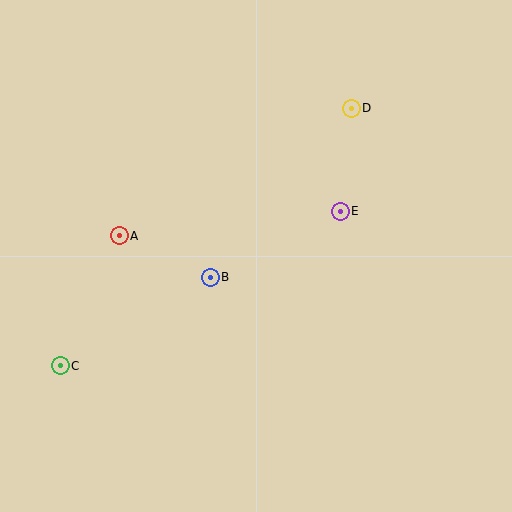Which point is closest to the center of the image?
Point B at (210, 277) is closest to the center.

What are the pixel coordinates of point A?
Point A is at (119, 236).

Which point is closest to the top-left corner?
Point A is closest to the top-left corner.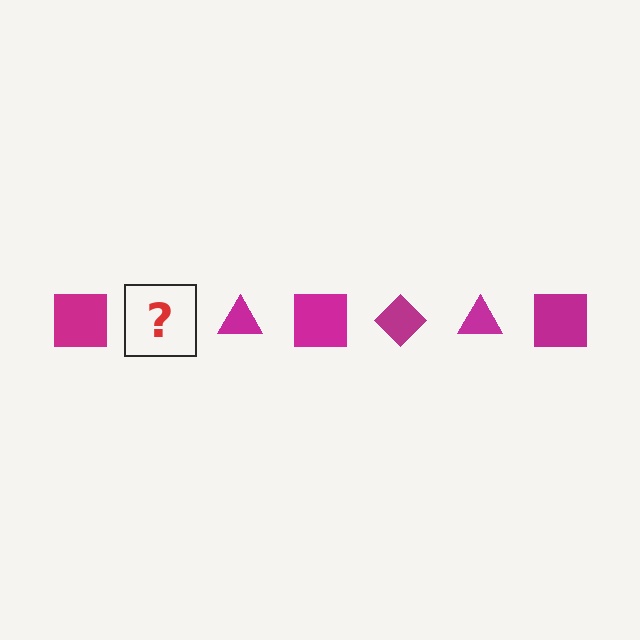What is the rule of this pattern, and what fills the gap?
The rule is that the pattern cycles through square, diamond, triangle shapes in magenta. The gap should be filled with a magenta diamond.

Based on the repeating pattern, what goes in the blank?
The blank should be a magenta diamond.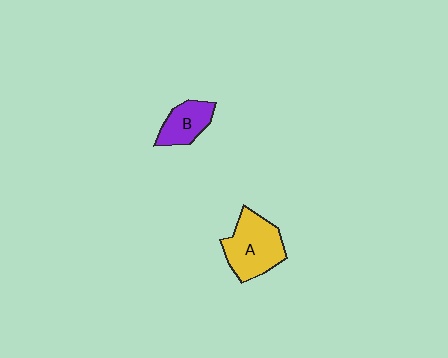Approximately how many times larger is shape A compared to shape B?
Approximately 1.7 times.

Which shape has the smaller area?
Shape B (purple).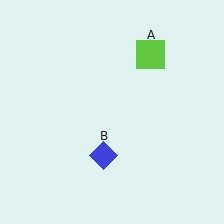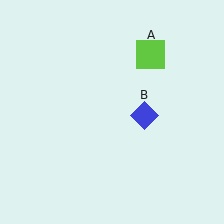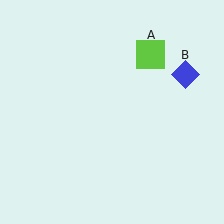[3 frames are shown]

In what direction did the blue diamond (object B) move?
The blue diamond (object B) moved up and to the right.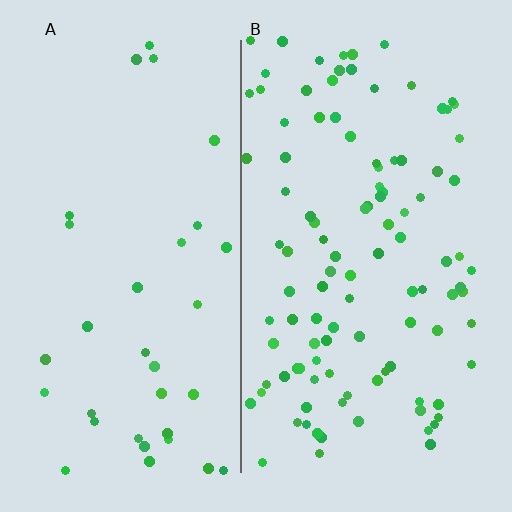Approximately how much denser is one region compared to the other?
Approximately 3.2× — region B over region A.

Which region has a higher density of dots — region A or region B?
B (the right).